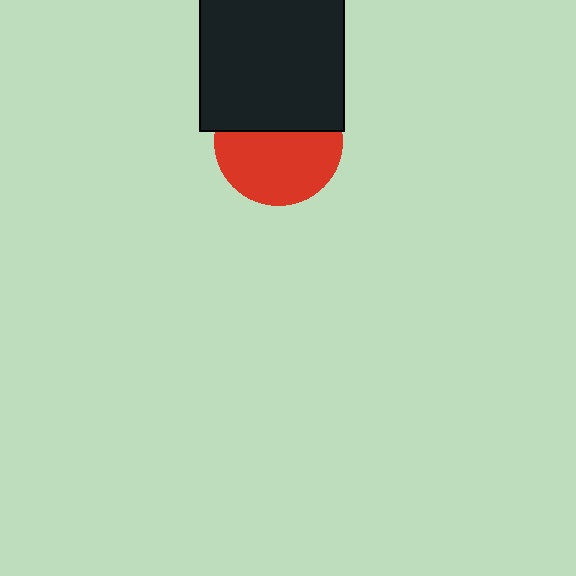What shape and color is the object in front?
The object in front is a black square.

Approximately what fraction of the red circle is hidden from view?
Roughly 40% of the red circle is hidden behind the black square.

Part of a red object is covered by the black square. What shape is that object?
It is a circle.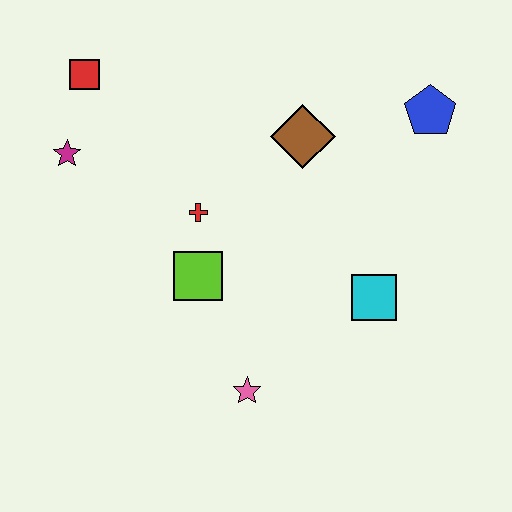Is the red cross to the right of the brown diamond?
No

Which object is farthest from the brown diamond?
The pink star is farthest from the brown diamond.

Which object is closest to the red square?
The magenta star is closest to the red square.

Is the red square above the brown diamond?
Yes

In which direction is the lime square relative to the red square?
The lime square is below the red square.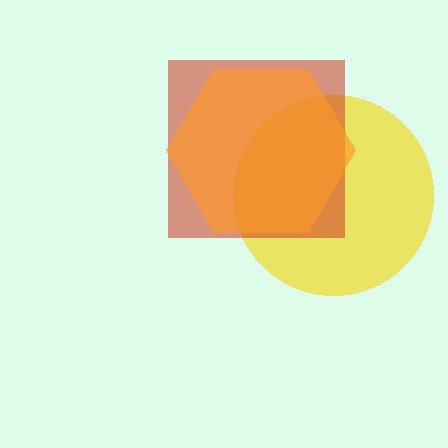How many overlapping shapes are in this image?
There are 3 overlapping shapes in the image.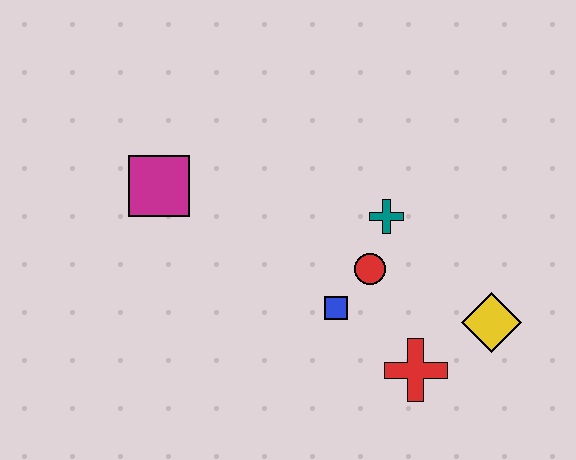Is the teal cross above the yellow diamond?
Yes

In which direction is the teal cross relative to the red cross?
The teal cross is above the red cross.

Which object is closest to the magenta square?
The blue square is closest to the magenta square.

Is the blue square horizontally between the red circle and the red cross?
No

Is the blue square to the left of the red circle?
Yes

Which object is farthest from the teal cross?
The magenta square is farthest from the teal cross.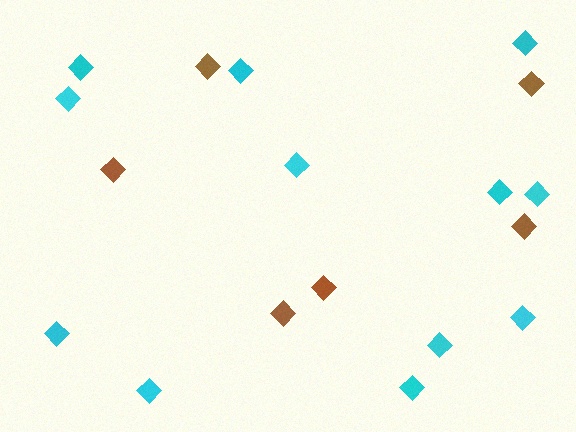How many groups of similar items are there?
There are 2 groups: one group of brown diamonds (6) and one group of cyan diamonds (12).